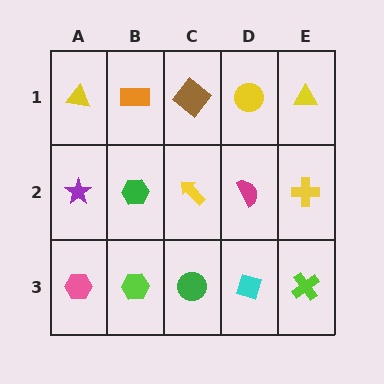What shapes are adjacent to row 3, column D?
A magenta semicircle (row 2, column D), a green circle (row 3, column C), a lime cross (row 3, column E).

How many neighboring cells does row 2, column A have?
3.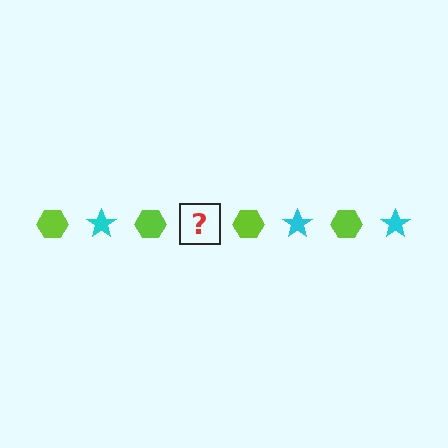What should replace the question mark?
The question mark should be replaced with a cyan star.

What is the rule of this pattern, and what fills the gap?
The rule is that the pattern alternates between lime hexagon and cyan star. The gap should be filled with a cyan star.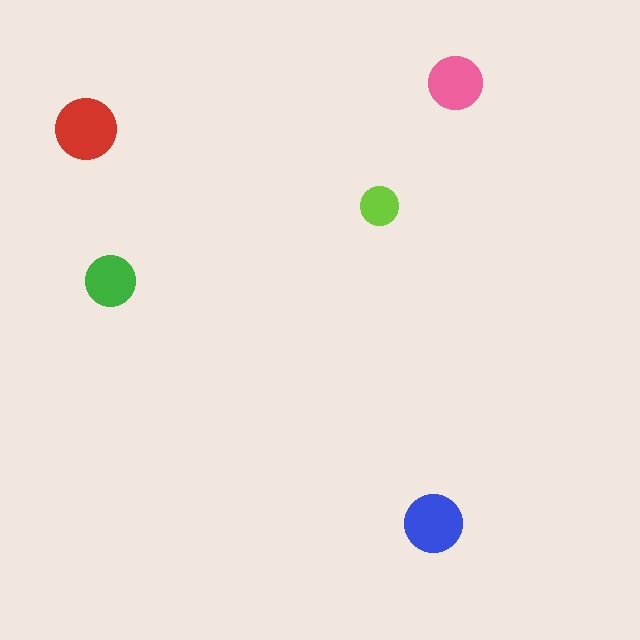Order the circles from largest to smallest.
the red one, the blue one, the pink one, the green one, the lime one.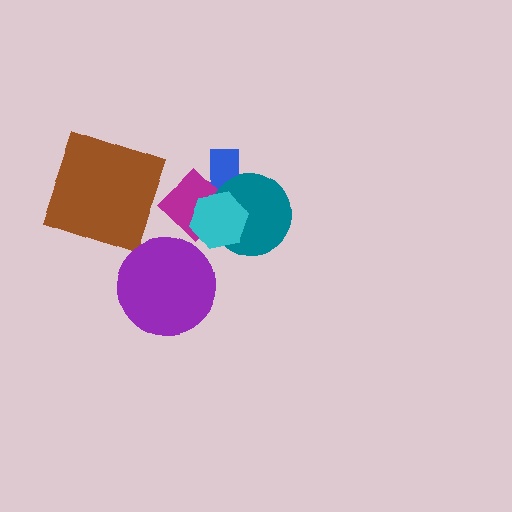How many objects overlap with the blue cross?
3 objects overlap with the blue cross.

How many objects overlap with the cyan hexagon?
3 objects overlap with the cyan hexagon.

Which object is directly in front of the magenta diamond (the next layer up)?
The teal circle is directly in front of the magenta diamond.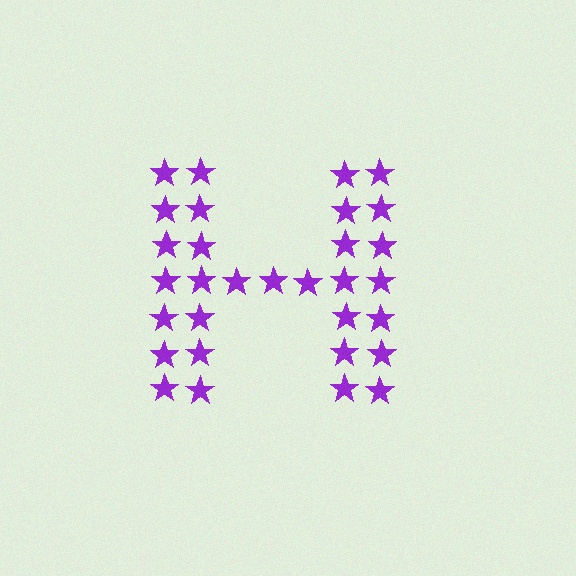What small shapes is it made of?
It is made of small stars.